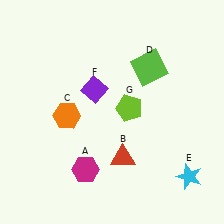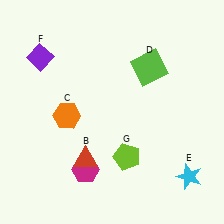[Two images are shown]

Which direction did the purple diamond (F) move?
The purple diamond (F) moved left.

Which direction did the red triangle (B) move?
The red triangle (B) moved left.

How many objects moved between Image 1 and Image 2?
3 objects moved between the two images.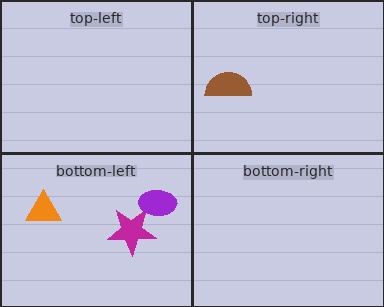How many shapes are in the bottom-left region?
3.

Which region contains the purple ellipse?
The bottom-left region.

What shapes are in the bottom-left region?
The magenta star, the orange triangle, the purple ellipse.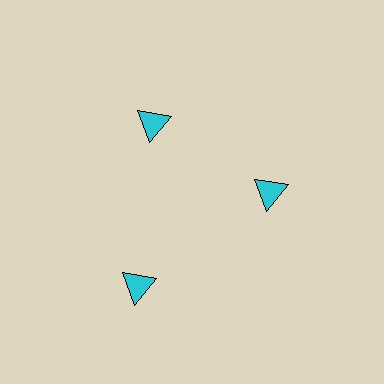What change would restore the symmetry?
The symmetry would be restored by moving it inward, back onto the ring so that all 3 triangles sit at equal angles and equal distance from the center.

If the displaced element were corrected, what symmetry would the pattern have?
It would have 3-fold rotational symmetry — the pattern would map onto itself every 120 degrees.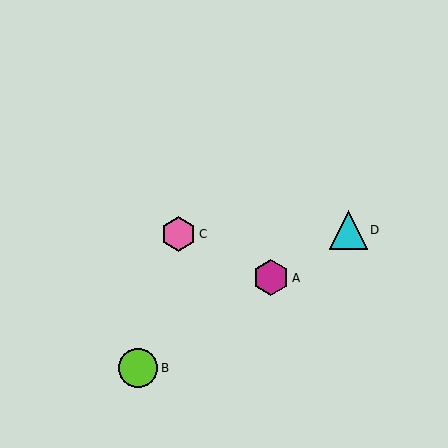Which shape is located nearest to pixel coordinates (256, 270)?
The magenta hexagon (labeled A) at (271, 278) is nearest to that location.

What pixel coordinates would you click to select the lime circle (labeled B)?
Click at (138, 368) to select the lime circle B.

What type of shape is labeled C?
Shape C is a pink hexagon.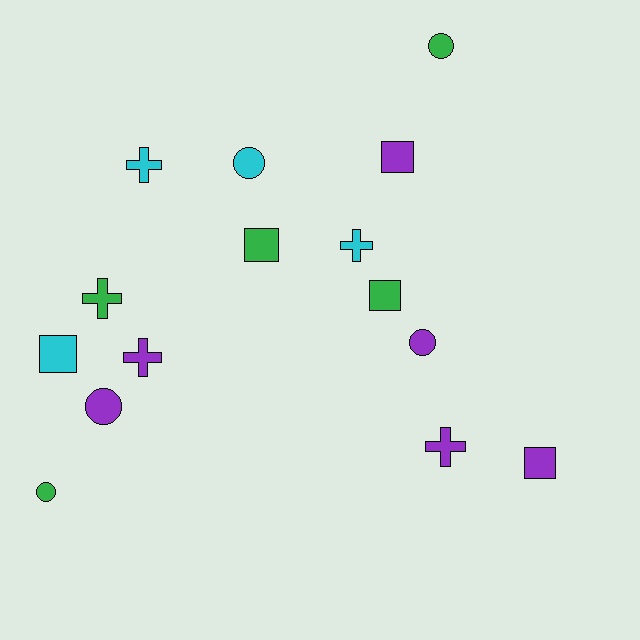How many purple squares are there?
There are 2 purple squares.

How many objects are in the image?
There are 15 objects.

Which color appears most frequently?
Purple, with 6 objects.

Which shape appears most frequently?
Cross, with 5 objects.